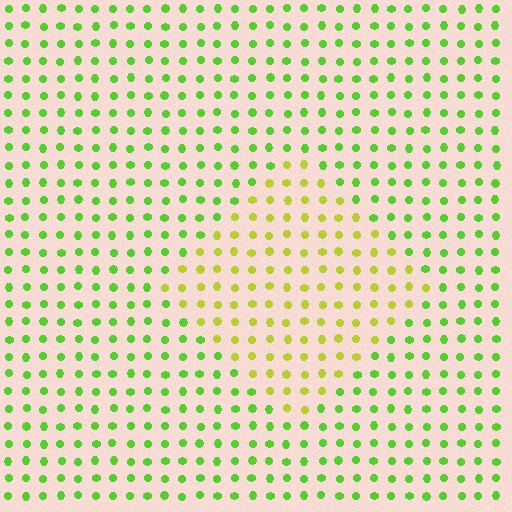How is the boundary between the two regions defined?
The boundary is defined purely by a slight shift in hue (about 38 degrees). Spacing, size, and orientation are identical on both sides.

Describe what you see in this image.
The image is filled with small lime elements in a uniform arrangement. A diamond-shaped region is visible where the elements are tinted to a slightly different hue, forming a subtle color boundary.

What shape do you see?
I see a diamond.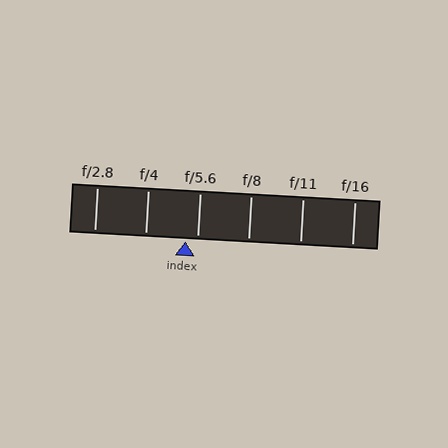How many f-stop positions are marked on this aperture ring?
There are 6 f-stop positions marked.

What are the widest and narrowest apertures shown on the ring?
The widest aperture shown is f/2.8 and the narrowest is f/16.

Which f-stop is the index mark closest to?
The index mark is closest to f/5.6.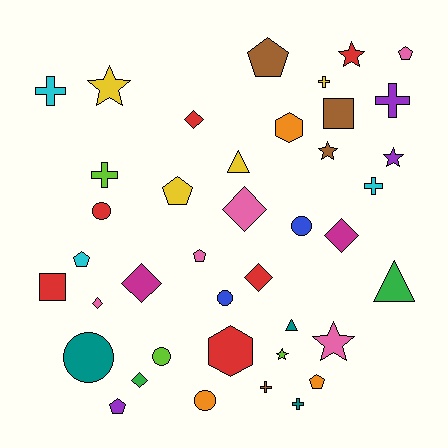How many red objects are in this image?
There are 6 red objects.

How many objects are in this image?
There are 40 objects.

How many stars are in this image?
There are 6 stars.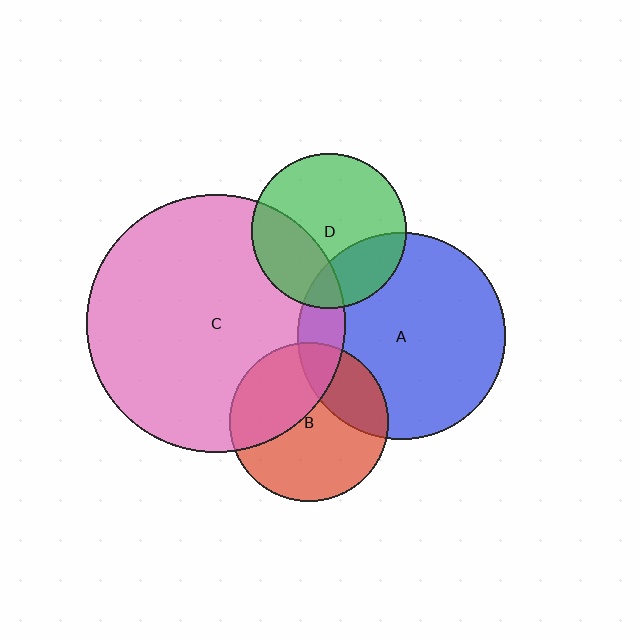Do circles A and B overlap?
Yes.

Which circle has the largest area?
Circle C (pink).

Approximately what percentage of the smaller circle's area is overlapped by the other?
Approximately 25%.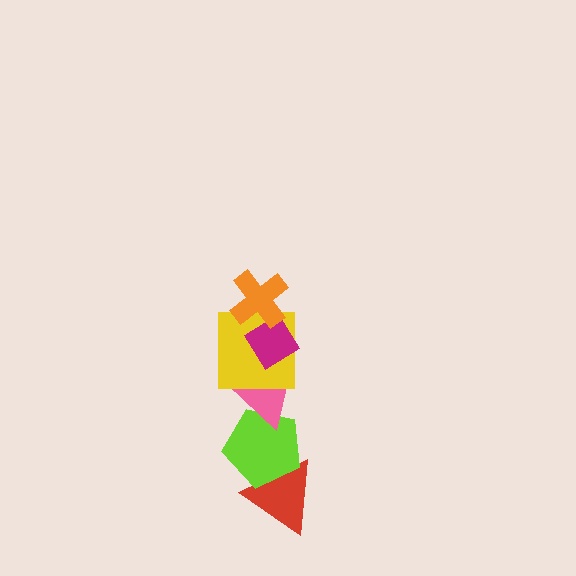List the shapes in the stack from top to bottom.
From top to bottom: the orange cross, the magenta diamond, the yellow square, the pink triangle, the lime pentagon, the red triangle.